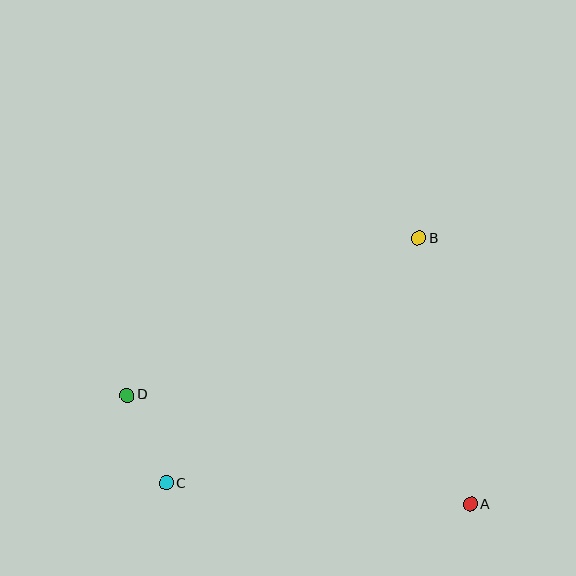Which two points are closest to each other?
Points C and D are closest to each other.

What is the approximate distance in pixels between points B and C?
The distance between B and C is approximately 352 pixels.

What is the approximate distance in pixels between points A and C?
The distance between A and C is approximately 305 pixels.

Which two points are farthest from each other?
Points A and D are farthest from each other.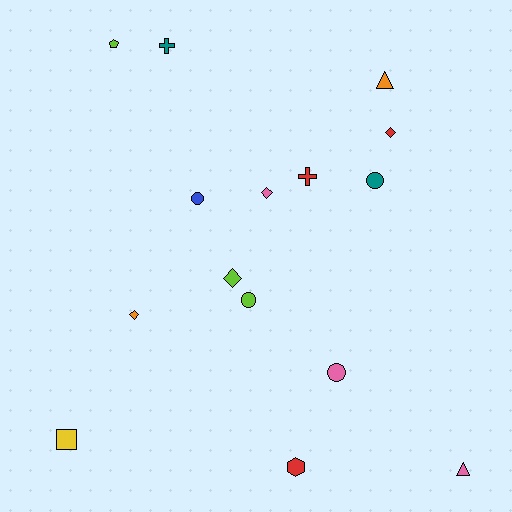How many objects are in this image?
There are 15 objects.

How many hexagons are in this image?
There is 1 hexagon.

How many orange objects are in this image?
There are 2 orange objects.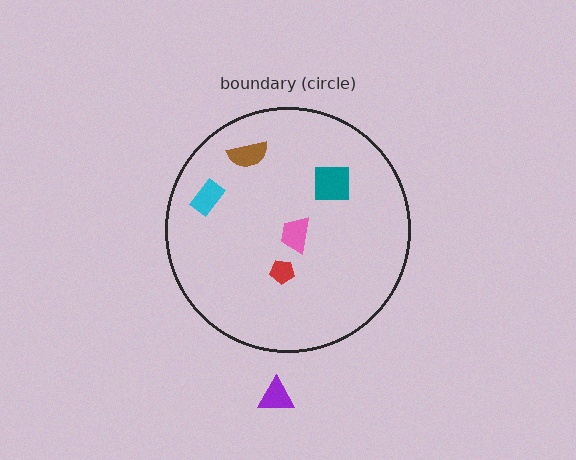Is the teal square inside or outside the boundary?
Inside.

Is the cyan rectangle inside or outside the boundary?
Inside.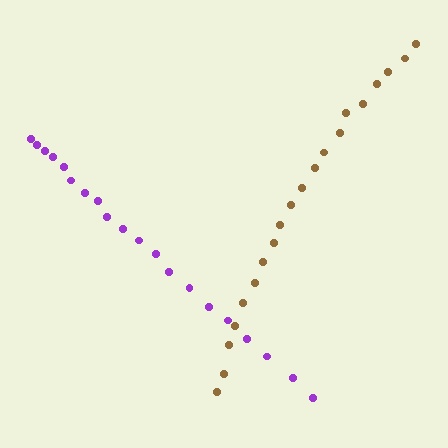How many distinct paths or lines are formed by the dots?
There are 2 distinct paths.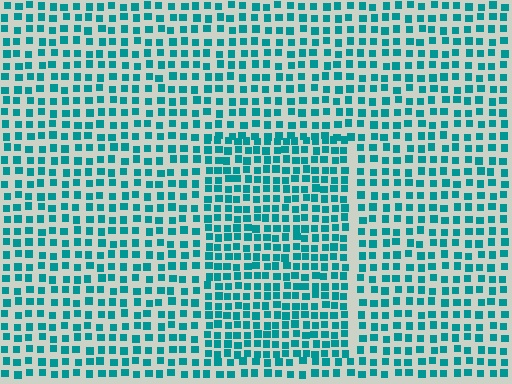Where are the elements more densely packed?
The elements are more densely packed inside the rectangle boundary.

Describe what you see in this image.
The image contains small teal elements arranged at two different densities. A rectangle-shaped region is visible where the elements are more densely packed than the surrounding area.